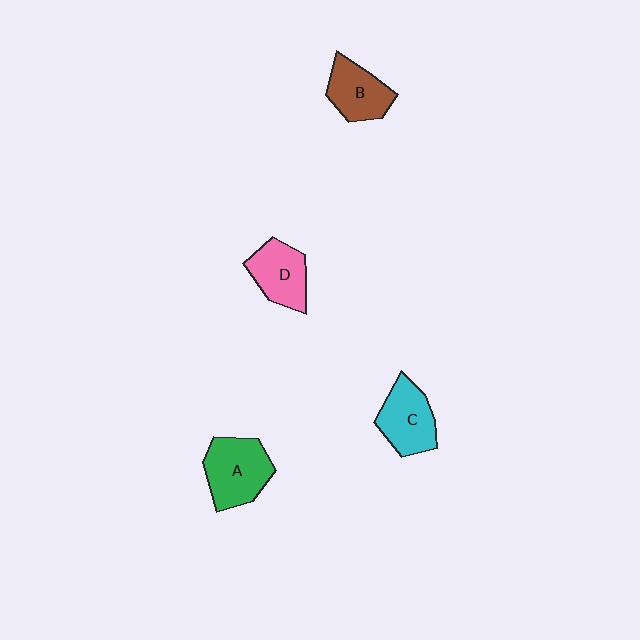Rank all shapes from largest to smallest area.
From largest to smallest: A (green), C (cyan), D (pink), B (brown).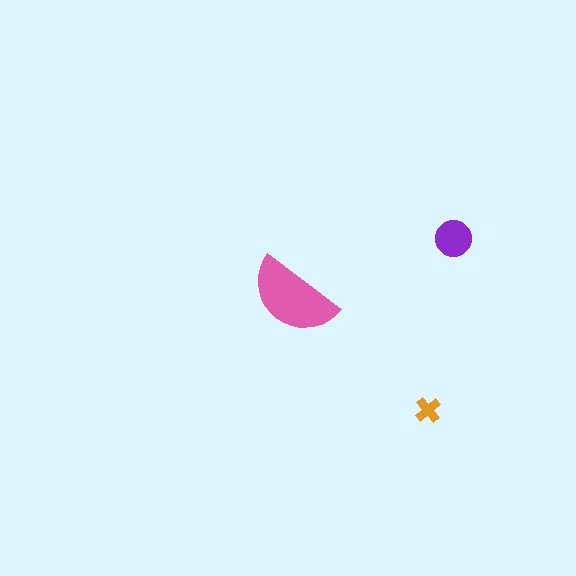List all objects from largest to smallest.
The pink semicircle, the purple circle, the orange cross.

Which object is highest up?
The purple circle is topmost.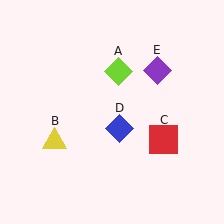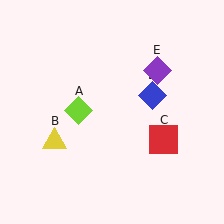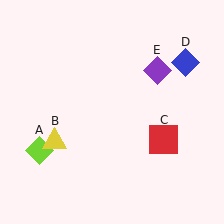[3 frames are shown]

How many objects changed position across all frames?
2 objects changed position: lime diamond (object A), blue diamond (object D).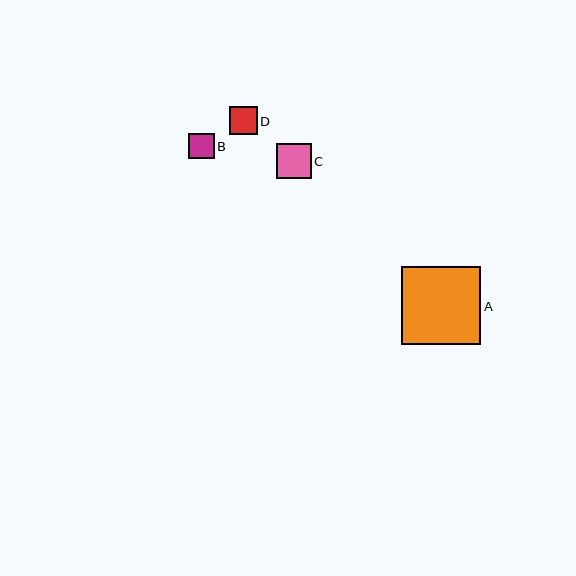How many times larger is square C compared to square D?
Square C is approximately 1.2 times the size of square D.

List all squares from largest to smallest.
From largest to smallest: A, C, D, B.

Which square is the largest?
Square A is the largest with a size of approximately 79 pixels.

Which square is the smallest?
Square B is the smallest with a size of approximately 26 pixels.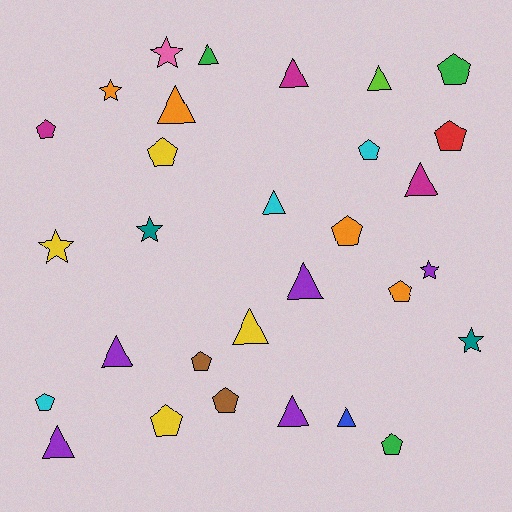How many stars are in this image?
There are 6 stars.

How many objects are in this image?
There are 30 objects.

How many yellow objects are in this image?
There are 4 yellow objects.